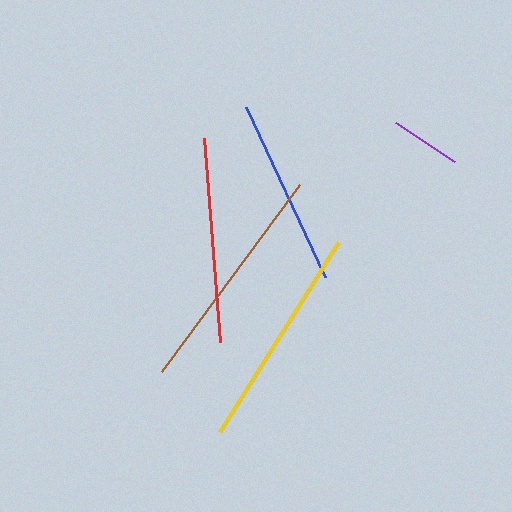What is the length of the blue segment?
The blue segment is approximately 187 pixels long.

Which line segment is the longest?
The brown line is the longest at approximately 232 pixels.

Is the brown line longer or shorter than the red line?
The brown line is longer than the red line.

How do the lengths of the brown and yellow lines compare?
The brown and yellow lines are approximately the same length.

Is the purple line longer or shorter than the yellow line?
The yellow line is longer than the purple line.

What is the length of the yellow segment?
The yellow segment is approximately 223 pixels long.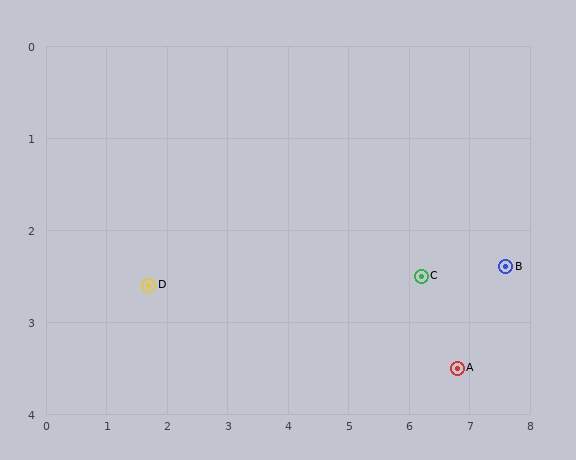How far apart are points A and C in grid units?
Points A and C are about 1.2 grid units apart.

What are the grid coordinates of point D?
Point D is at approximately (1.7, 2.6).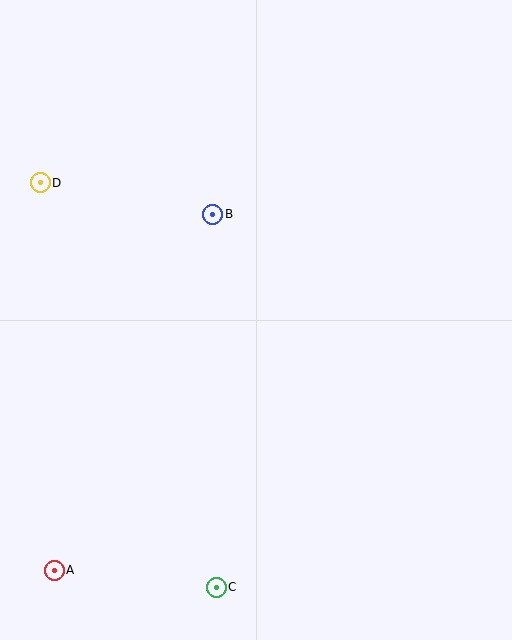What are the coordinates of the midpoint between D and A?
The midpoint between D and A is at (47, 377).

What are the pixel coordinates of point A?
Point A is at (54, 570).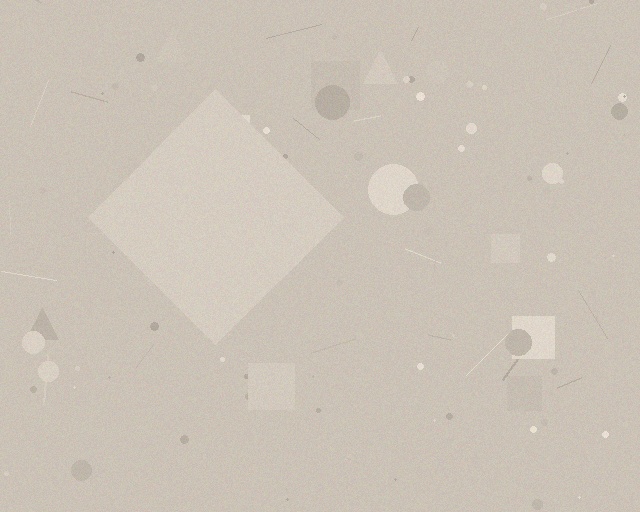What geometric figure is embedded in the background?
A diamond is embedded in the background.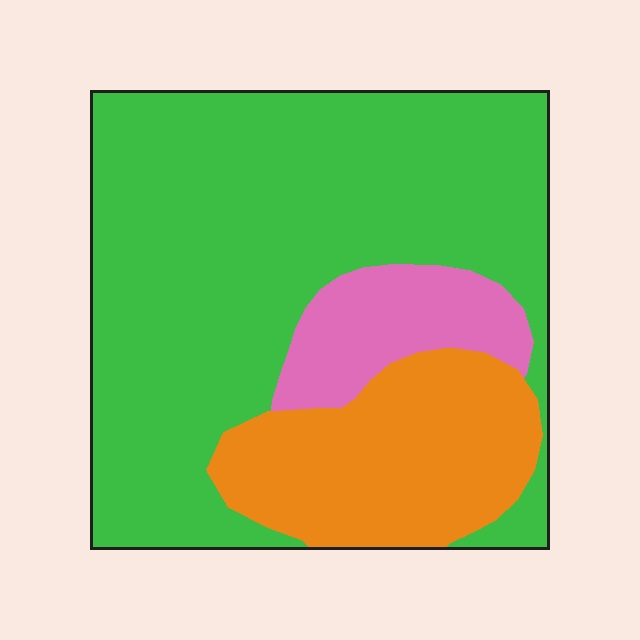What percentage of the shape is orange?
Orange covers roughly 25% of the shape.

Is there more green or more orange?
Green.